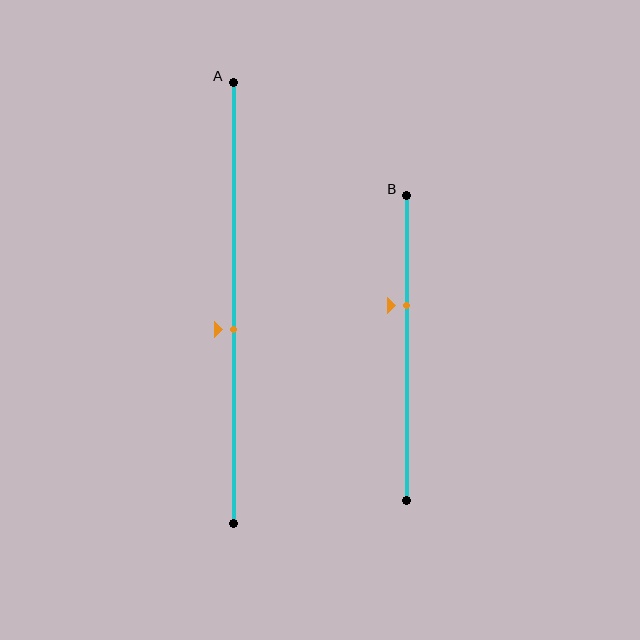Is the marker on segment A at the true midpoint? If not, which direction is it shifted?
No, the marker on segment A is shifted downward by about 6% of the segment length.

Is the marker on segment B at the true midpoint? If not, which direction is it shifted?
No, the marker on segment B is shifted upward by about 14% of the segment length.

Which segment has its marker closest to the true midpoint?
Segment A has its marker closest to the true midpoint.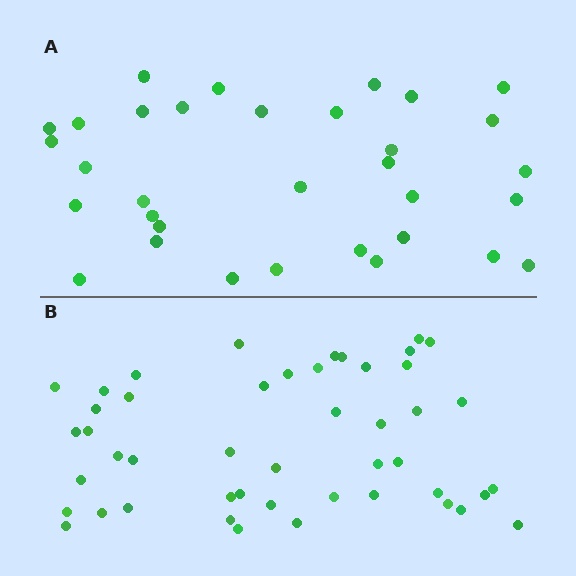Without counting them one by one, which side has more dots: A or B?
Region B (the bottom region) has more dots.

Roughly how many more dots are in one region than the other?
Region B has approximately 15 more dots than region A.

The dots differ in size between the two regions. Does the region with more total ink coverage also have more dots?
No. Region A has more total ink coverage because its dots are larger, but region B actually contains more individual dots. Total area can be misleading — the number of items is what matters here.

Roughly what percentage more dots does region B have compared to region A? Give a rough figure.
About 40% more.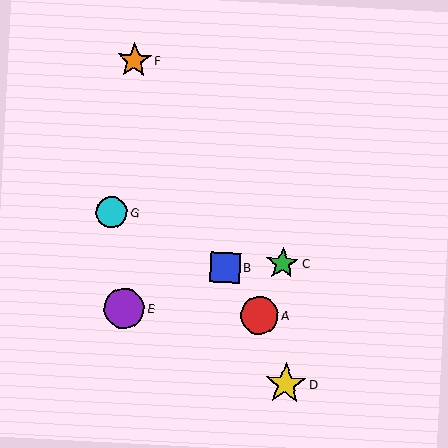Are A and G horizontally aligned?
No, A is at y≈315 and G is at y≈212.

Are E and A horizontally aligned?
Yes, both are at y≈308.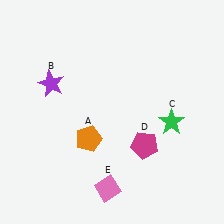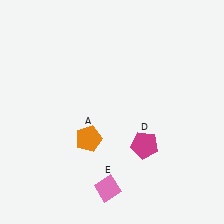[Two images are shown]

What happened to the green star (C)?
The green star (C) was removed in Image 2. It was in the bottom-right area of Image 1.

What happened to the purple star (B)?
The purple star (B) was removed in Image 2. It was in the top-left area of Image 1.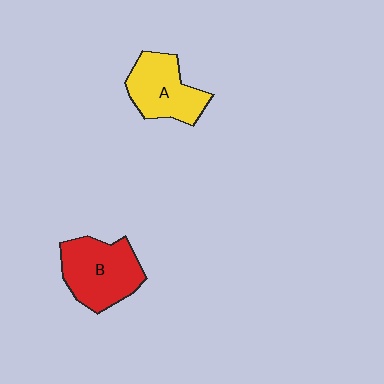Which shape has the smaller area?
Shape A (yellow).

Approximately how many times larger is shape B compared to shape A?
Approximately 1.2 times.